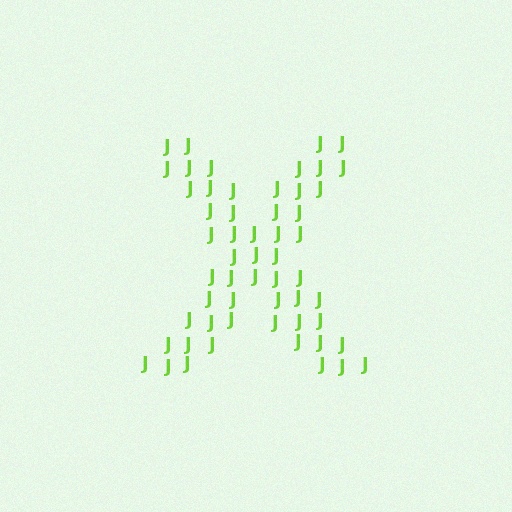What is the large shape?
The large shape is the letter X.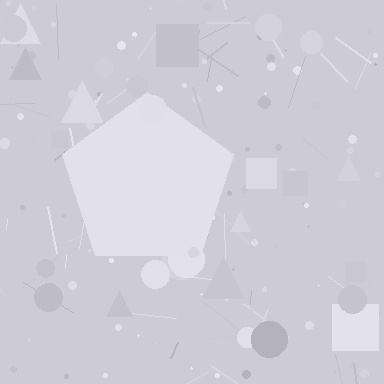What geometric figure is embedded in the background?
A pentagon is embedded in the background.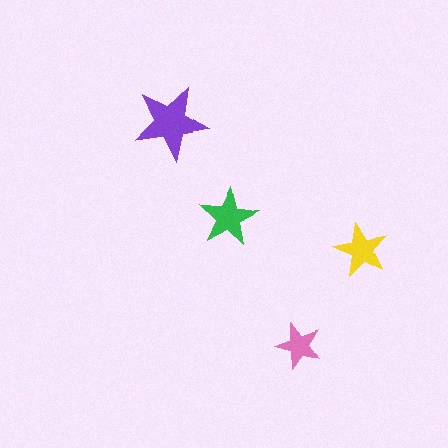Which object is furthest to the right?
The yellow star is rightmost.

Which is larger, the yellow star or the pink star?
The yellow one.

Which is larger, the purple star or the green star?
The purple one.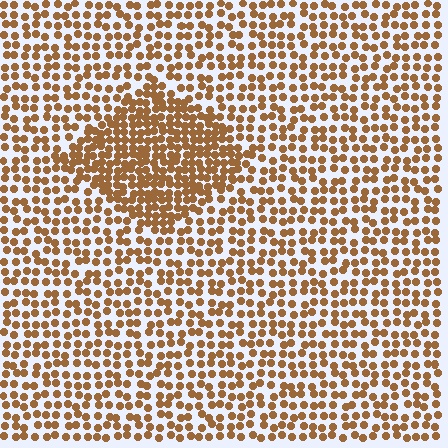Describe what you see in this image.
The image contains small brown elements arranged at two different densities. A diamond-shaped region is visible where the elements are more densely packed than the surrounding area.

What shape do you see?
I see a diamond.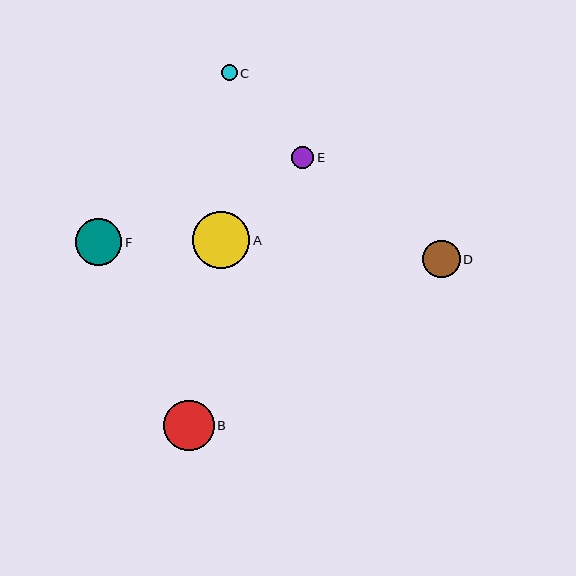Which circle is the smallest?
Circle C is the smallest with a size of approximately 16 pixels.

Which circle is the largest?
Circle A is the largest with a size of approximately 57 pixels.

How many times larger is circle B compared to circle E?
Circle B is approximately 2.3 times the size of circle E.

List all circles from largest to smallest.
From largest to smallest: A, B, F, D, E, C.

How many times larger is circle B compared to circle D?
Circle B is approximately 1.3 times the size of circle D.